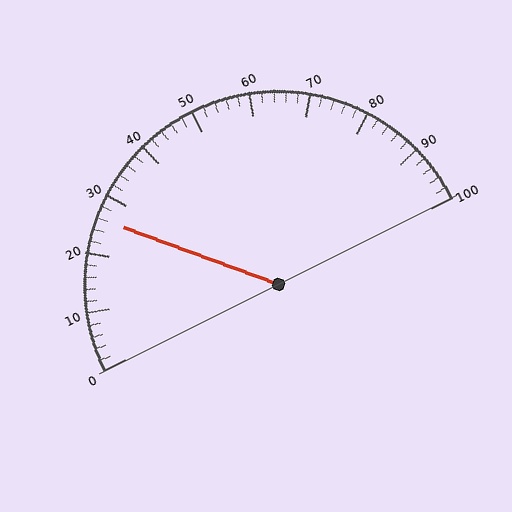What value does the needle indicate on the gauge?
The needle indicates approximately 26.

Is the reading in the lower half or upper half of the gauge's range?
The reading is in the lower half of the range (0 to 100).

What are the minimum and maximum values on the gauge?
The gauge ranges from 0 to 100.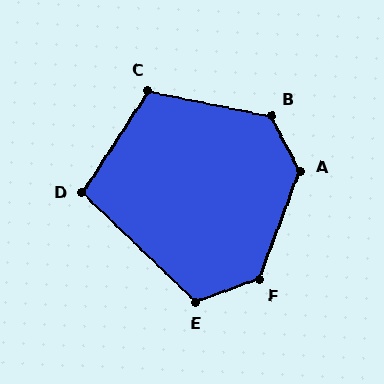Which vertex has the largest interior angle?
A, at approximately 132 degrees.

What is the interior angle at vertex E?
Approximately 116 degrees (obtuse).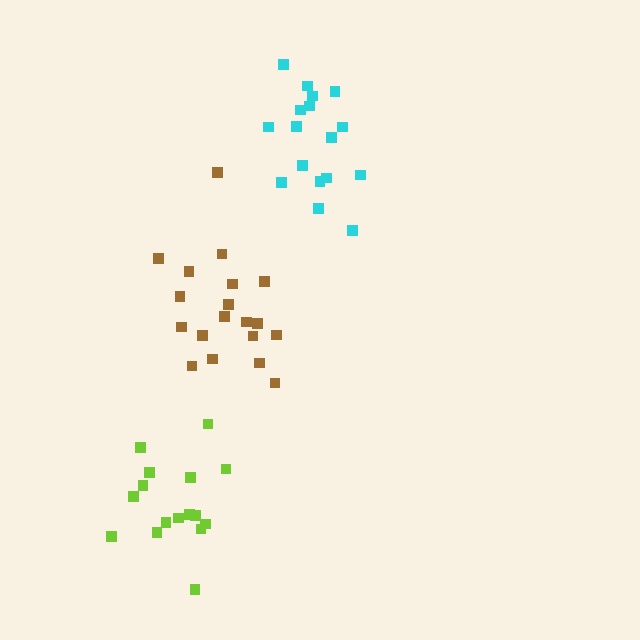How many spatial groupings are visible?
There are 3 spatial groupings.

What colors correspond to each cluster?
The clusters are colored: lime, cyan, brown.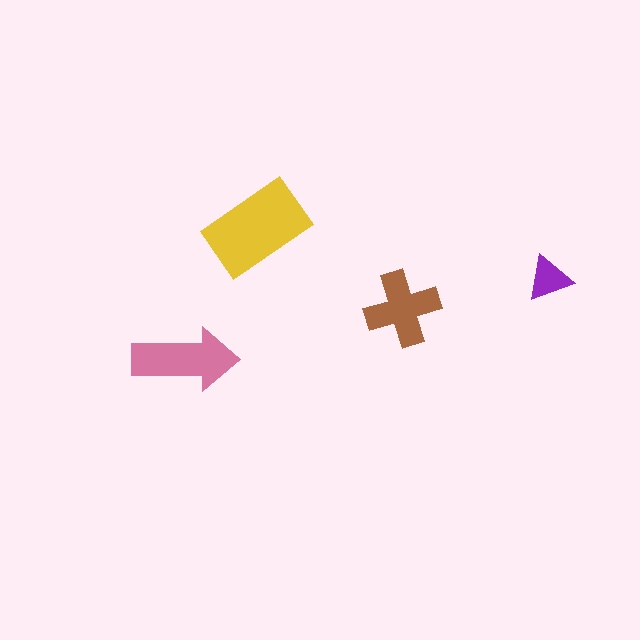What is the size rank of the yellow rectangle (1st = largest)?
1st.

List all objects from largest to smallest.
The yellow rectangle, the pink arrow, the brown cross, the purple triangle.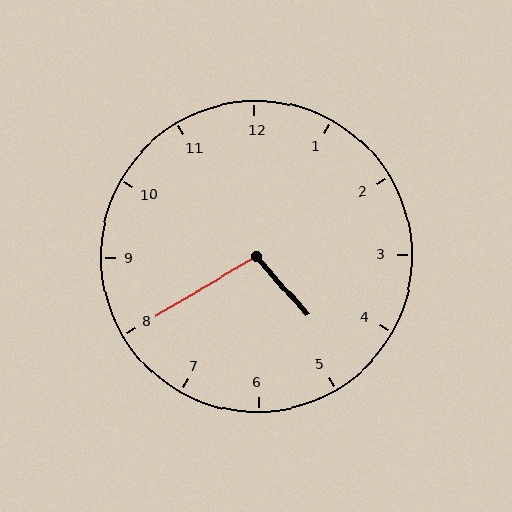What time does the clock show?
4:40.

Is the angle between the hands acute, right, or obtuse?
It is obtuse.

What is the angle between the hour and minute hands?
Approximately 100 degrees.